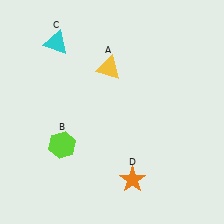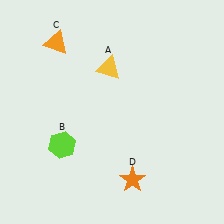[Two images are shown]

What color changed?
The triangle (C) changed from cyan in Image 1 to orange in Image 2.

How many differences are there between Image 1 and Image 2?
There is 1 difference between the two images.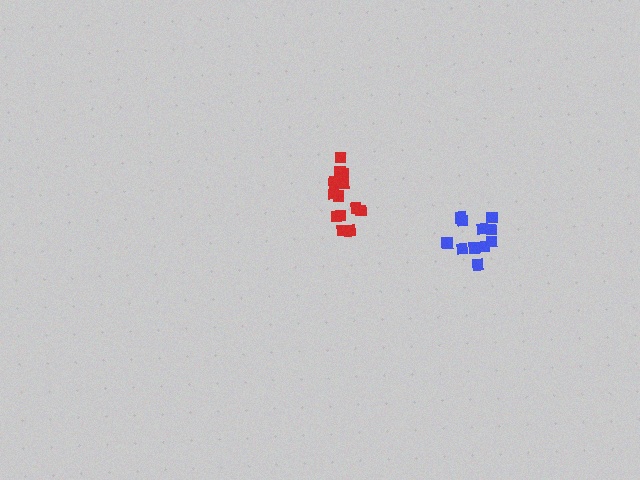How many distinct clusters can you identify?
There are 2 distinct clusters.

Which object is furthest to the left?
The red cluster is leftmost.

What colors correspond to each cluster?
The clusters are colored: red, blue.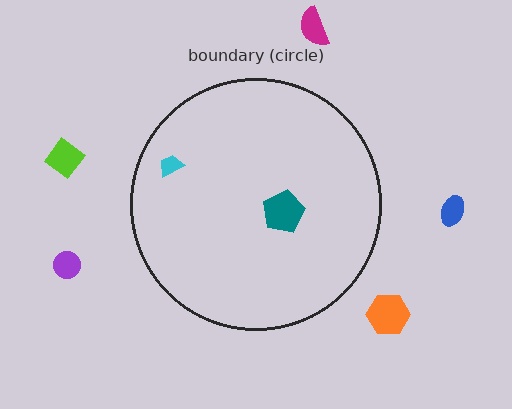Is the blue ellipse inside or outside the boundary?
Outside.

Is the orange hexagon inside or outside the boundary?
Outside.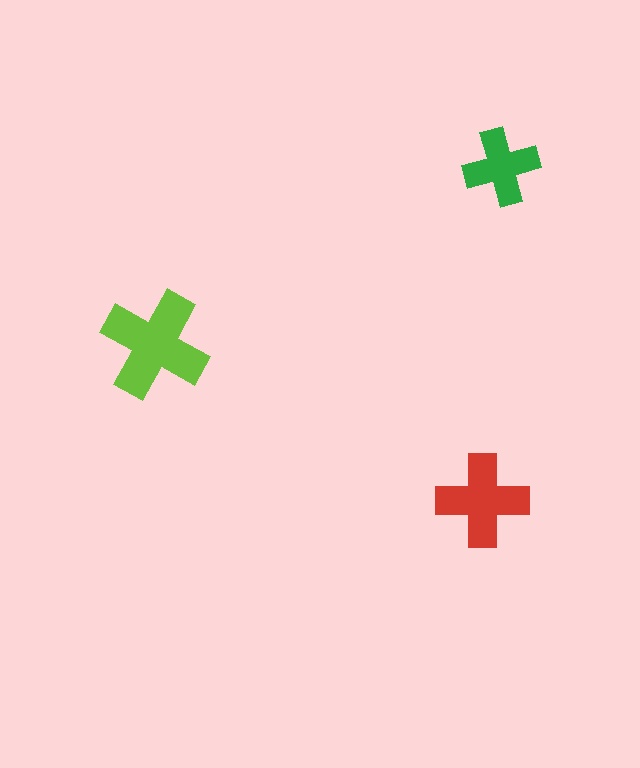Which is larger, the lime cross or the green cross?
The lime one.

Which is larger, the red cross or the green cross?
The red one.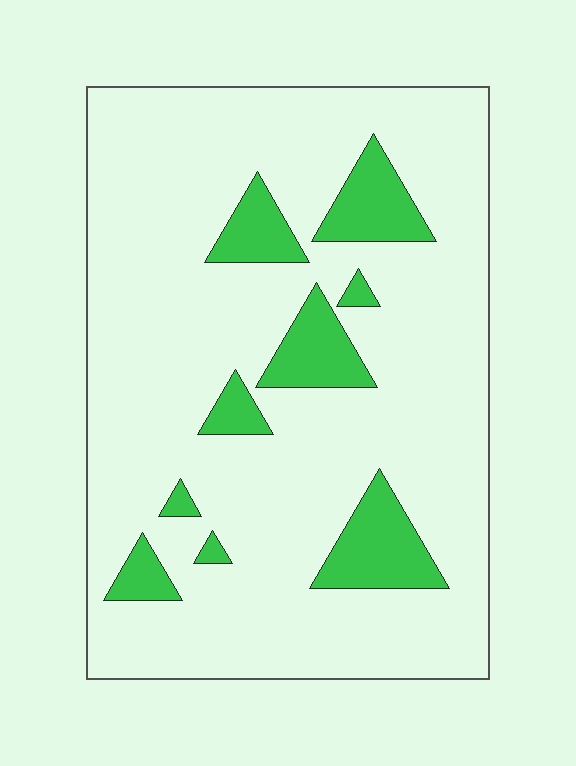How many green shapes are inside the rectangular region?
9.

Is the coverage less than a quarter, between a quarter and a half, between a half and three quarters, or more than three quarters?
Less than a quarter.